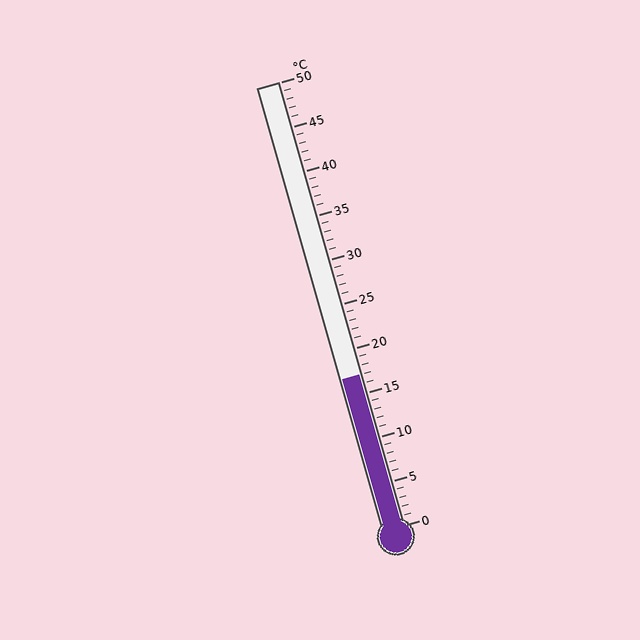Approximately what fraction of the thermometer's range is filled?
The thermometer is filled to approximately 35% of its range.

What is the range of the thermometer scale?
The thermometer scale ranges from 0°C to 50°C.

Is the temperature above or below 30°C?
The temperature is below 30°C.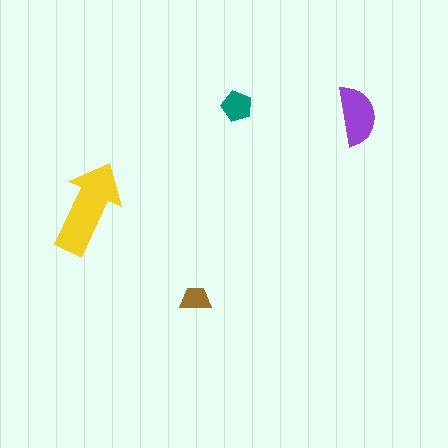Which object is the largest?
The yellow arrow.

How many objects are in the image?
There are 4 objects in the image.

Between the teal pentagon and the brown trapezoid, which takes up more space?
The teal pentagon.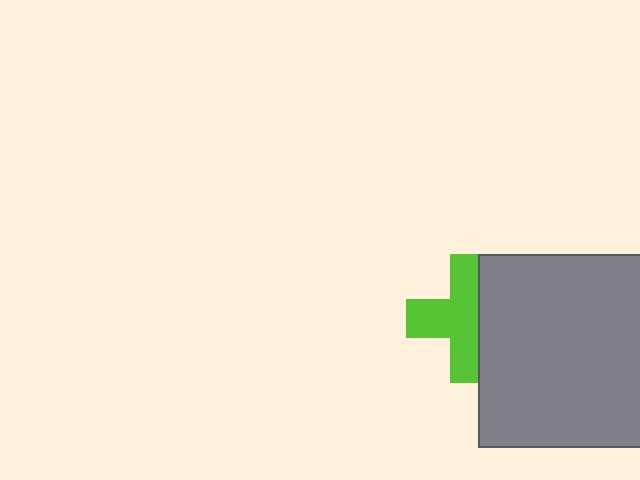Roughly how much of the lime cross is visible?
About half of it is visible (roughly 62%).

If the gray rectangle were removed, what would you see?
You would see the complete lime cross.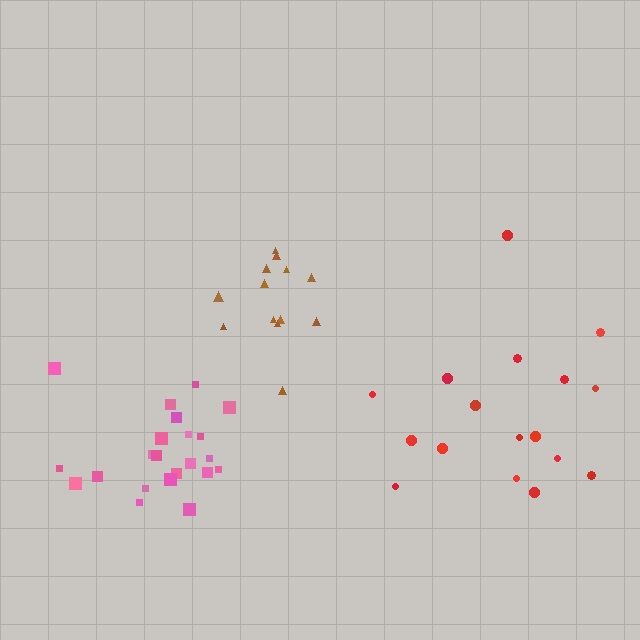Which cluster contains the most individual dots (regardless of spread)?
Pink (22).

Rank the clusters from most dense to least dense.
brown, pink, red.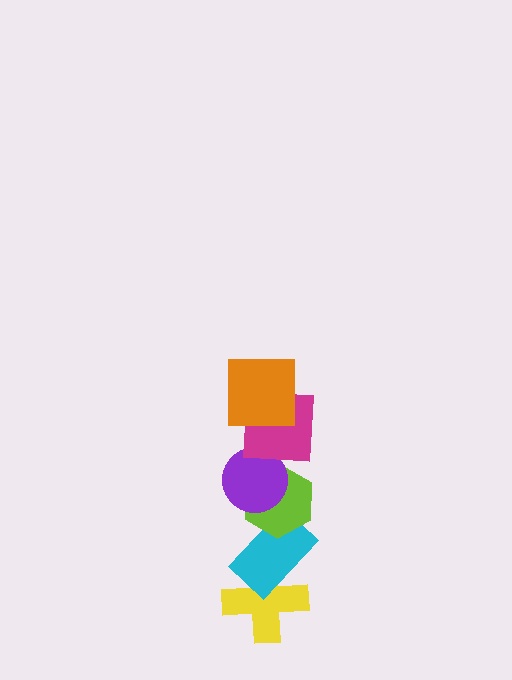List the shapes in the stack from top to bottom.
From top to bottom: the orange square, the magenta square, the purple circle, the lime hexagon, the cyan rectangle, the yellow cross.